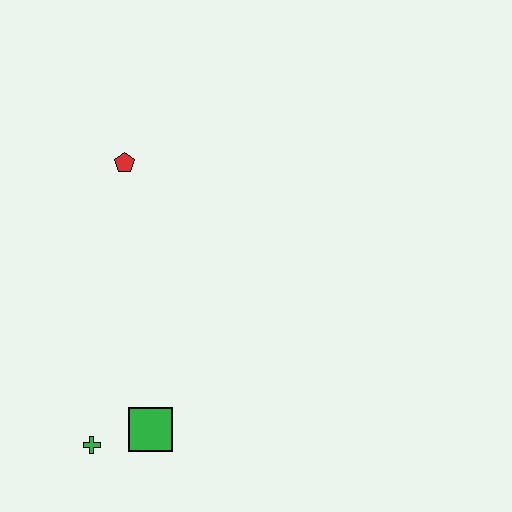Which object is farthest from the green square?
The red pentagon is farthest from the green square.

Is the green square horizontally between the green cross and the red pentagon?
No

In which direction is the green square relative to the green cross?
The green square is to the right of the green cross.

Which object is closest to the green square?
The green cross is closest to the green square.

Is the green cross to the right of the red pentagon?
No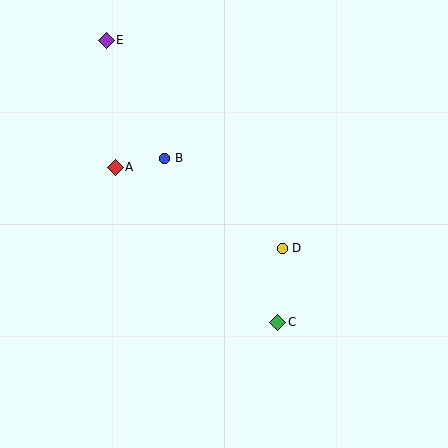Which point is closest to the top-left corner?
Point E is closest to the top-left corner.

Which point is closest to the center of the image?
Point D at (282, 248) is closest to the center.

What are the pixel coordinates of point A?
Point A is at (115, 167).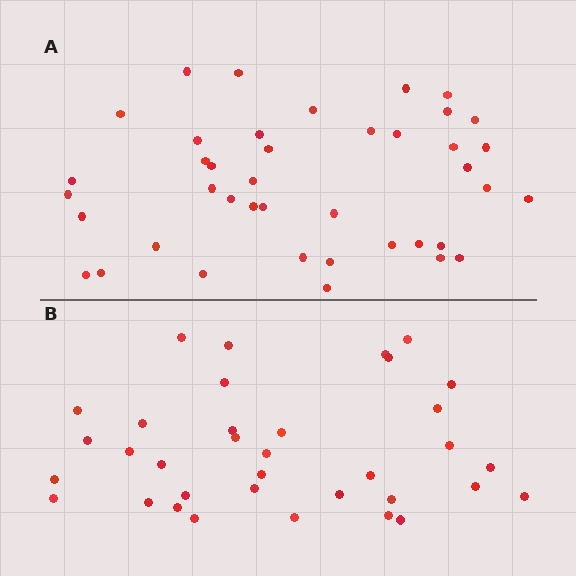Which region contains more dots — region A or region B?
Region A (the top region) has more dots.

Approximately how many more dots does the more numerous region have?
Region A has about 6 more dots than region B.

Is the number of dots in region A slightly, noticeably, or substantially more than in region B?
Region A has only slightly more — the two regions are fairly close. The ratio is roughly 1.2 to 1.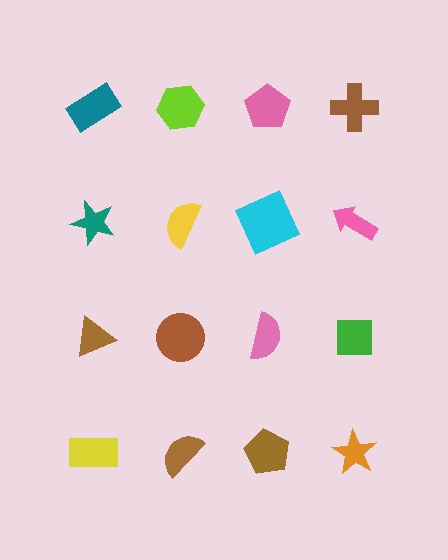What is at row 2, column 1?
A teal star.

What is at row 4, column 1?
A yellow rectangle.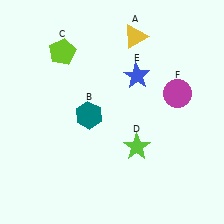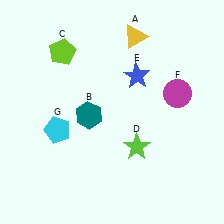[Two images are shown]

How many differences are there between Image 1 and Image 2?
There is 1 difference between the two images.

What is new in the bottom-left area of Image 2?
A cyan pentagon (G) was added in the bottom-left area of Image 2.